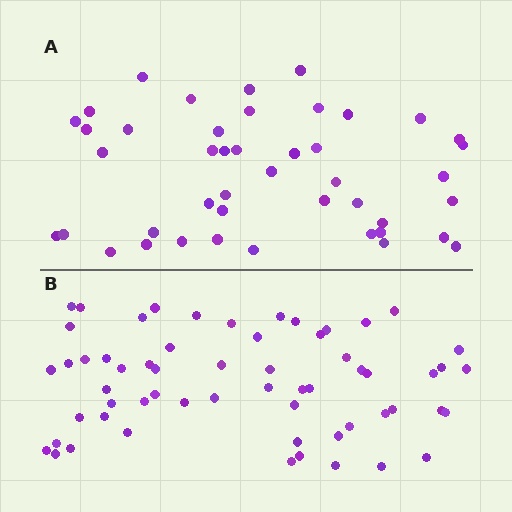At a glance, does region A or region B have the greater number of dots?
Region B (the bottom region) has more dots.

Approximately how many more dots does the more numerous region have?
Region B has approximately 15 more dots than region A.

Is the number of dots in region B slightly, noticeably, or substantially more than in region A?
Region B has noticeably more, but not dramatically so. The ratio is roughly 1.4 to 1.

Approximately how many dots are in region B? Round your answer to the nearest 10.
About 60 dots.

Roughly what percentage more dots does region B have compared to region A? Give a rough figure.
About 35% more.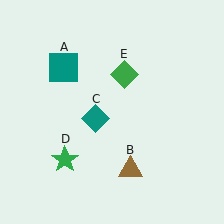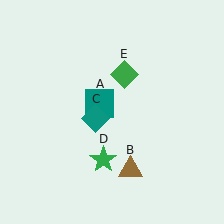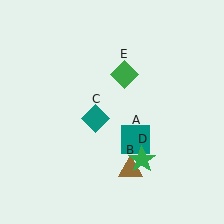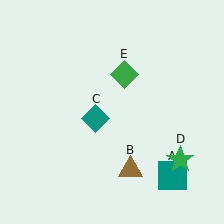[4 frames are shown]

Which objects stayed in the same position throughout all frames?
Brown triangle (object B) and teal diamond (object C) and green diamond (object E) remained stationary.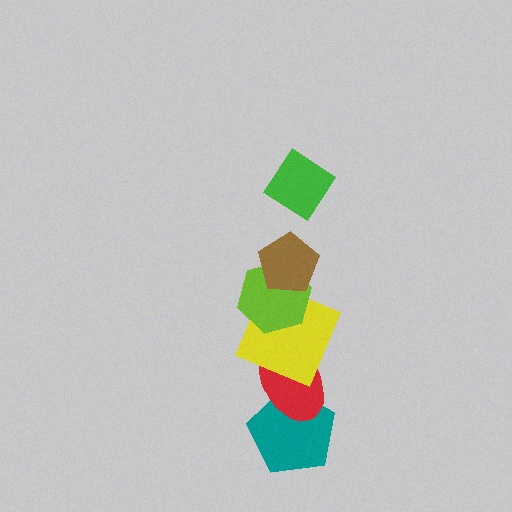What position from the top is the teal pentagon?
The teal pentagon is 6th from the top.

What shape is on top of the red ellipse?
The yellow square is on top of the red ellipse.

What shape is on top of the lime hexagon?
The brown pentagon is on top of the lime hexagon.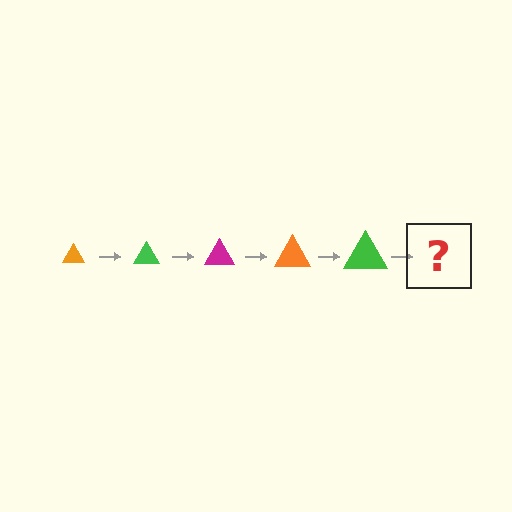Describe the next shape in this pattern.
It should be a magenta triangle, larger than the previous one.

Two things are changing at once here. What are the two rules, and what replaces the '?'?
The two rules are that the triangle grows larger each step and the color cycles through orange, green, and magenta. The '?' should be a magenta triangle, larger than the previous one.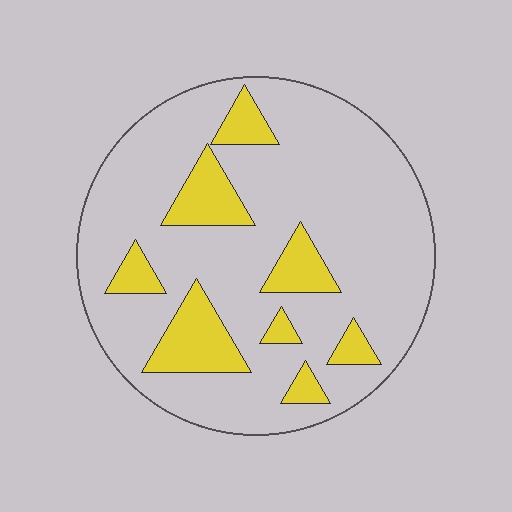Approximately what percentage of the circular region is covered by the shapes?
Approximately 20%.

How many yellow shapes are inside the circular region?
8.